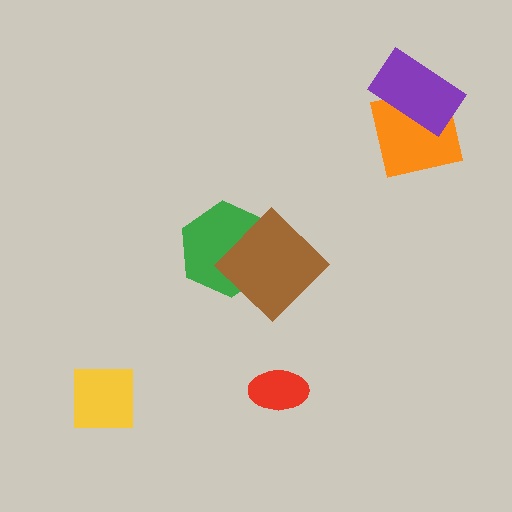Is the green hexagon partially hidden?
Yes, it is partially covered by another shape.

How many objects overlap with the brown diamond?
1 object overlaps with the brown diamond.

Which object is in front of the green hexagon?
The brown diamond is in front of the green hexagon.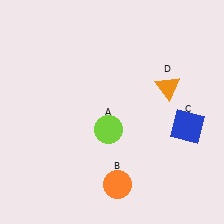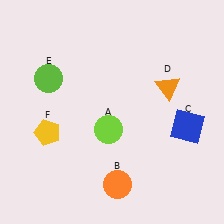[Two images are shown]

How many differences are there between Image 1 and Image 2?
There are 2 differences between the two images.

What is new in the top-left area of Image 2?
A lime circle (E) was added in the top-left area of Image 2.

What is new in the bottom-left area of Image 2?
A yellow pentagon (F) was added in the bottom-left area of Image 2.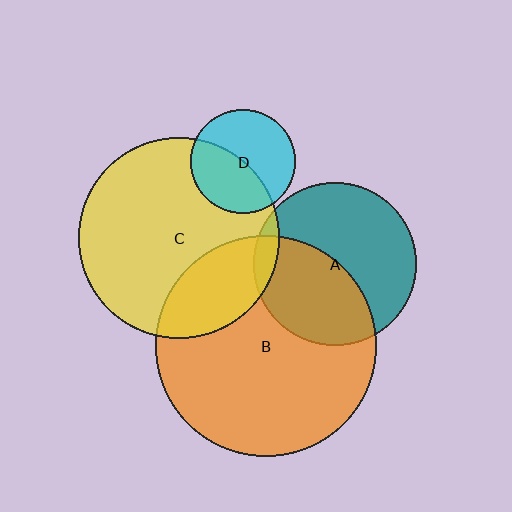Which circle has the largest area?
Circle B (orange).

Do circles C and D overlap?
Yes.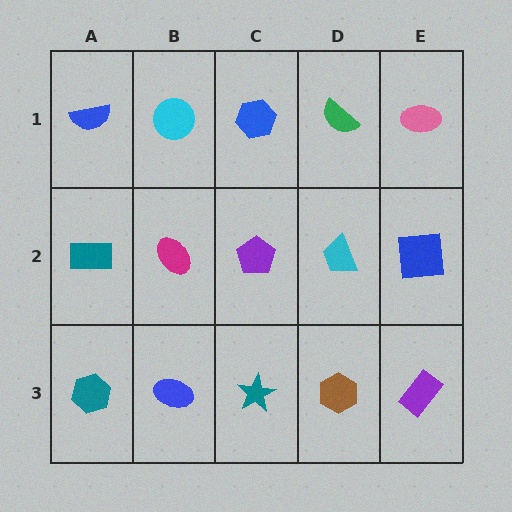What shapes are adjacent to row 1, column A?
A teal rectangle (row 2, column A), a cyan circle (row 1, column B).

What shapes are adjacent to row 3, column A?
A teal rectangle (row 2, column A), a blue ellipse (row 3, column B).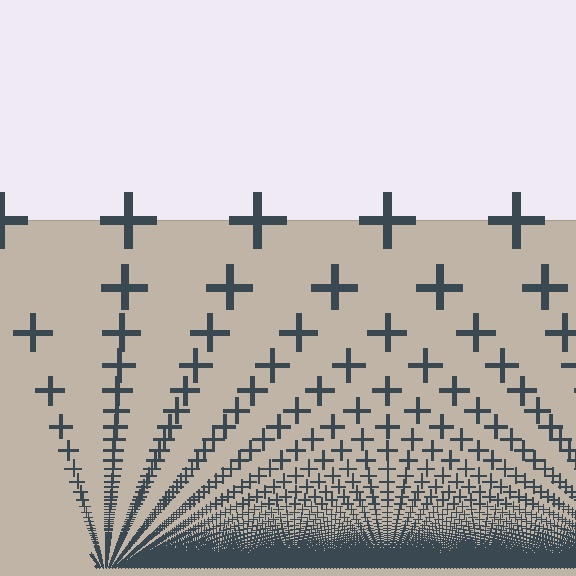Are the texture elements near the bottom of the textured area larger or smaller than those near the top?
Smaller. The gradient is inverted — elements near the bottom are smaller and denser.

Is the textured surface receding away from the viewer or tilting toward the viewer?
The surface appears to tilt toward the viewer. Texture elements get larger and sparser toward the top.